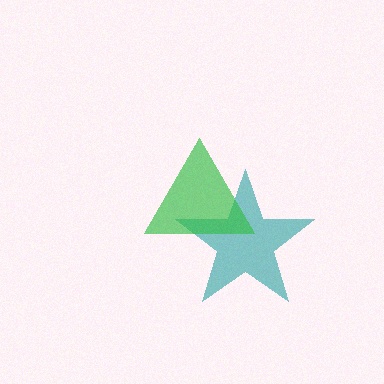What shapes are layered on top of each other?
The layered shapes are: a teal star, a green triangle.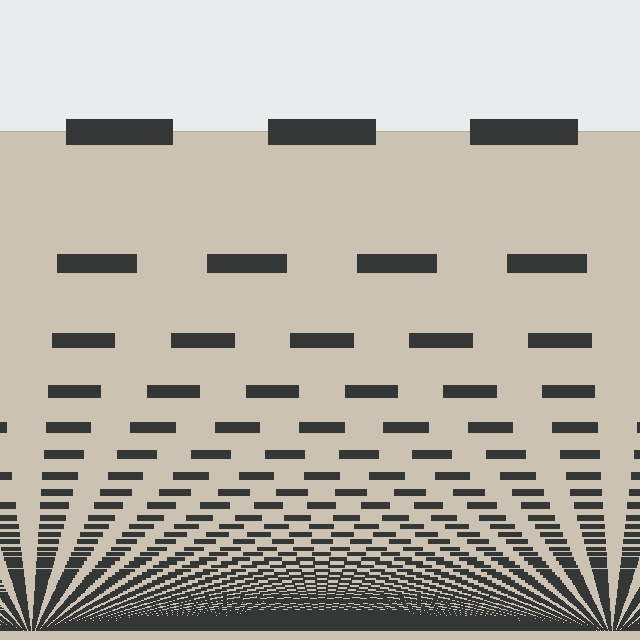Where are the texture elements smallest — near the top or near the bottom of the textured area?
Near the bottom.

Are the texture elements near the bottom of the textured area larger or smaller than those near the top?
Smaller. The gradient is inverted — elements near the bottom are smaller and denser.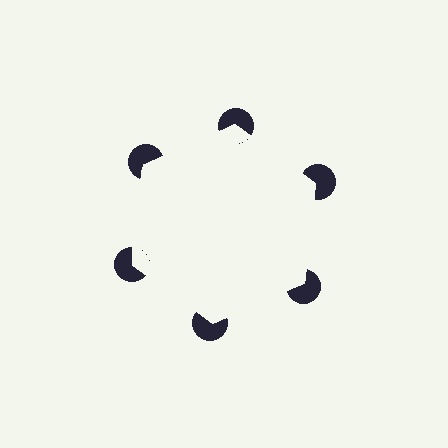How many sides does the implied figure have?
6 sides.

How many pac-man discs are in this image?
There are 6 — one at each vertex of the illusory hexagon.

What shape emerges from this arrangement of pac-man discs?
An illusory hexagon — its edges are inferred from the aligned wedge cuts in the pac-man discs, not physically drawn.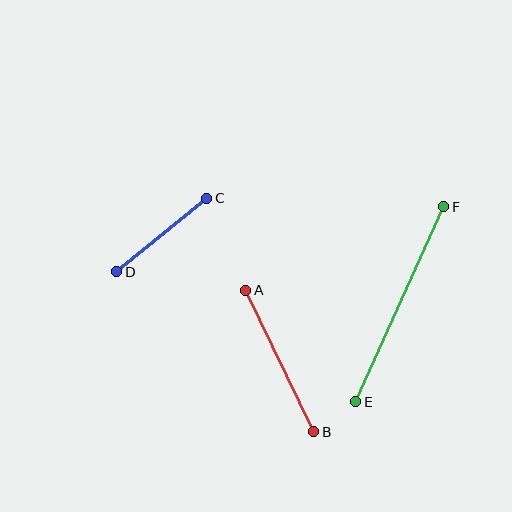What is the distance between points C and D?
The distance is approximately 116 pixels.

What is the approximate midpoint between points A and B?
The midpoint is at approximately (280, 361) pixels.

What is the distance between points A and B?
The distance is approximately 157 pixels.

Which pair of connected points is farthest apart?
Points E and F are farthest apart.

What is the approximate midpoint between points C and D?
The midpoint is at approximately (162, 235) pixels.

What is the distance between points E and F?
The distance is approximately 214 pixels.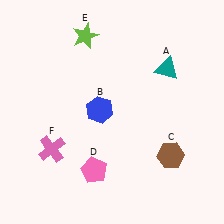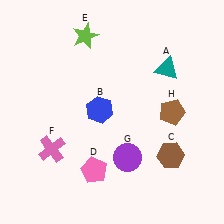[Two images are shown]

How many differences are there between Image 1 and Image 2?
There are 2 differences between the two images.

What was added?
A purple circle (G), a brown pentagon (H) were added in Image 2.